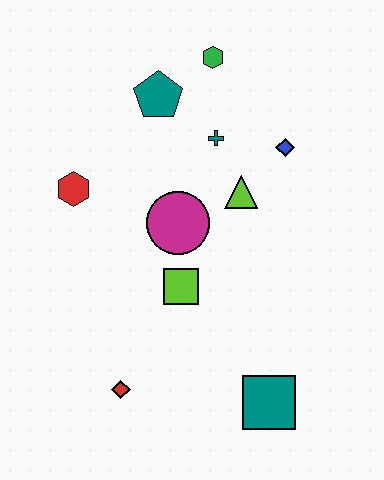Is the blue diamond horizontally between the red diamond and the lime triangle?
No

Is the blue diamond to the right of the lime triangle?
Yes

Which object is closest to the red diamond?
The lime square is closest to the red diamond.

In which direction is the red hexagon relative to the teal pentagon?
The red hexagon is below the teal pentagon.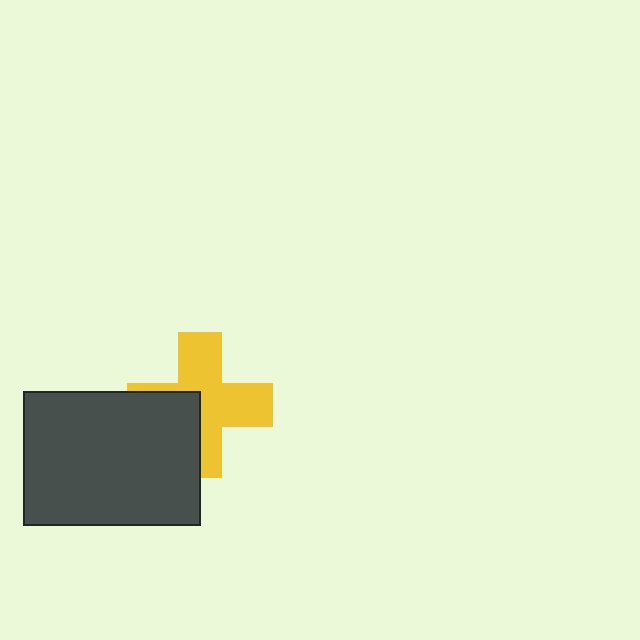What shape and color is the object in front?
The object in front is a dark gray rectangle.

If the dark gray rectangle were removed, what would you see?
You would see the complete yellow cross.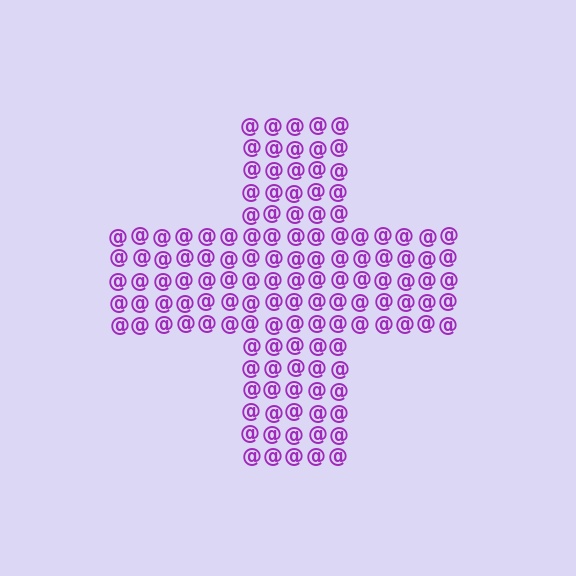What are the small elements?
The small elements are at signs.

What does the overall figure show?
The overall figure shows a cross.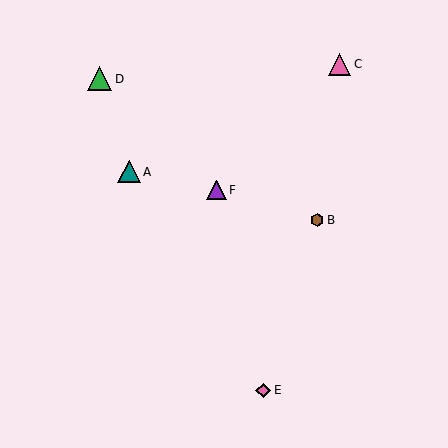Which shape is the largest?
The green triangle (labeled D) is the largest.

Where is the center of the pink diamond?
The center of the pink diamond is at (263, 391).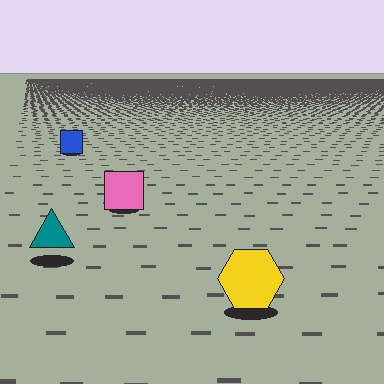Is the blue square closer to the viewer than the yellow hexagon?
No. The yellow hexagon is closer — you can tell from the texture gradient: the ground texture is coarser near it.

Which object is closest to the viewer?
The yellow hexagon is closest. The texture marks near it are larger and more spread out.